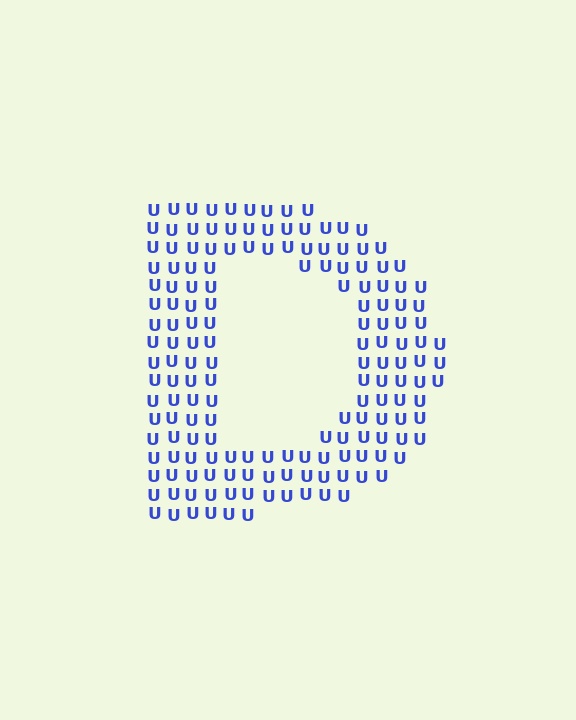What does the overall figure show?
The overall figure shows the letter D.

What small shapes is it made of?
It is made of small letter U's.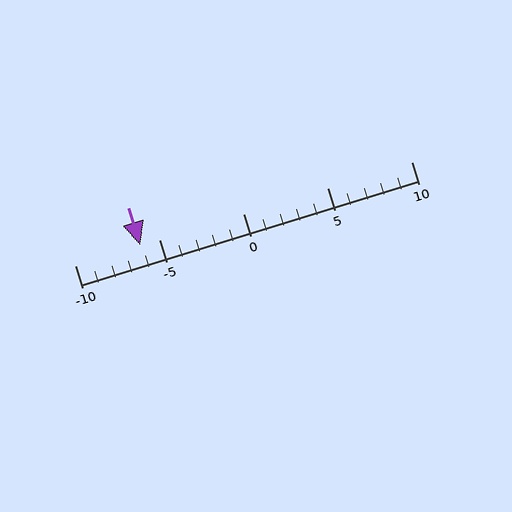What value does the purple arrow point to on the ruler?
The purple arrow points to approximately -6.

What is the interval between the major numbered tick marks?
The major tick marks are spaced 5 units apart.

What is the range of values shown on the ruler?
The ruler shows values from -10 to 10.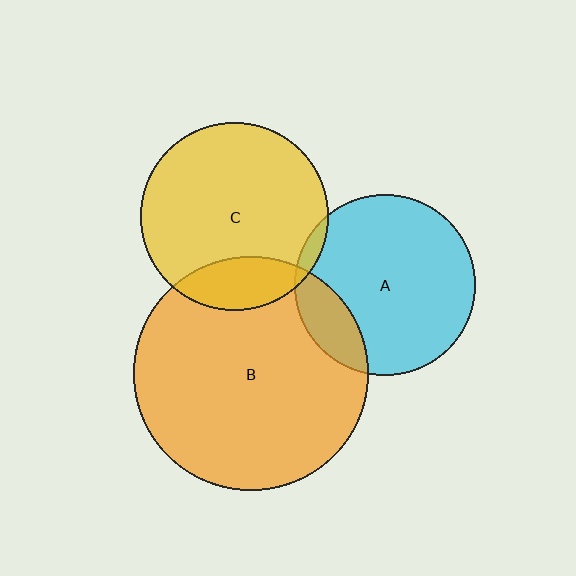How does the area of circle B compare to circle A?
Approximately 1.7 times.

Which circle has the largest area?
Circle B (orange).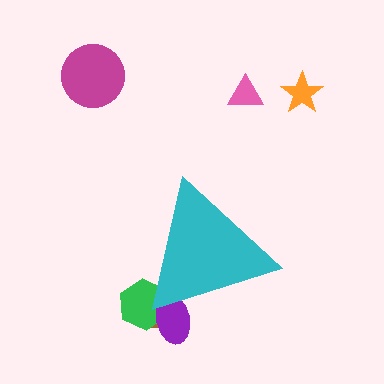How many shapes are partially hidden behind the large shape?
3 shapes are partially hidden.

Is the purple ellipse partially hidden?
Yes, the purple ellipse is partially hidden behind the cyan triangle.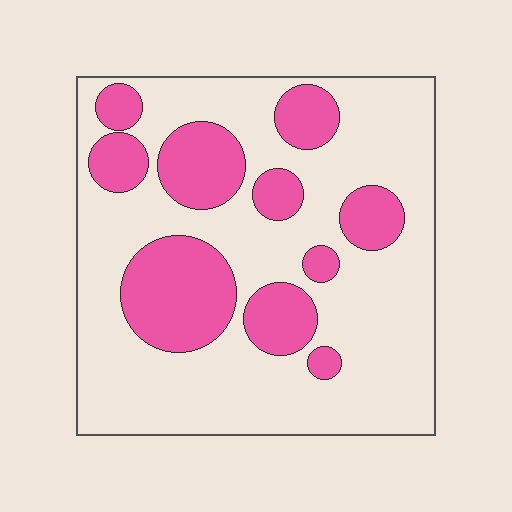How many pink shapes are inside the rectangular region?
10.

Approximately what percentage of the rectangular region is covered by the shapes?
Approximately 30%.